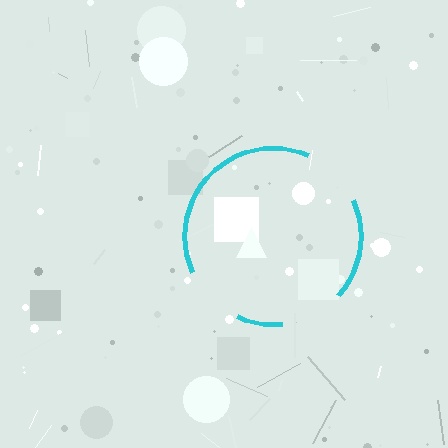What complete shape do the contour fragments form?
The contour fragments form a circle.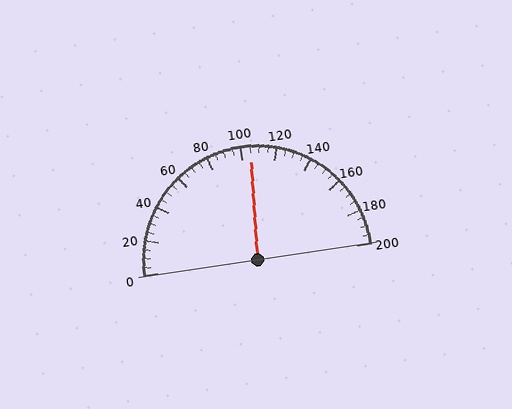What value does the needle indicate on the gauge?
The needle indicates approximately 105.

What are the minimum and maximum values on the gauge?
The gauge ranges from 0 to 200.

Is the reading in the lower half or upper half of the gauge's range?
The reading is in the upper half of the range (0 to 200).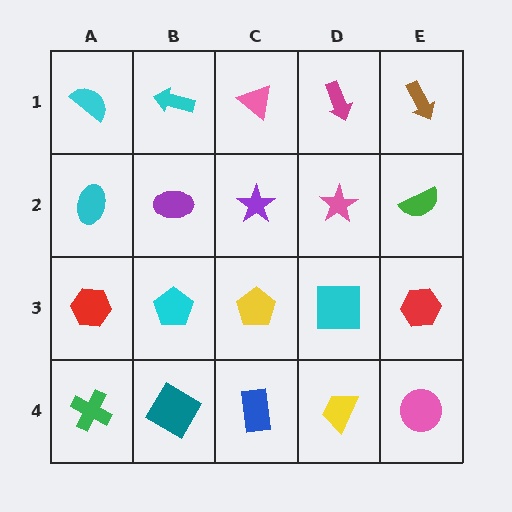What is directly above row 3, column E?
A green semicircle.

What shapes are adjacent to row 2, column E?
A brown arrow (row 1, column E), a red hexagon (row 3, column E), a pink star (row 2, column D).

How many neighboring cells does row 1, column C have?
3.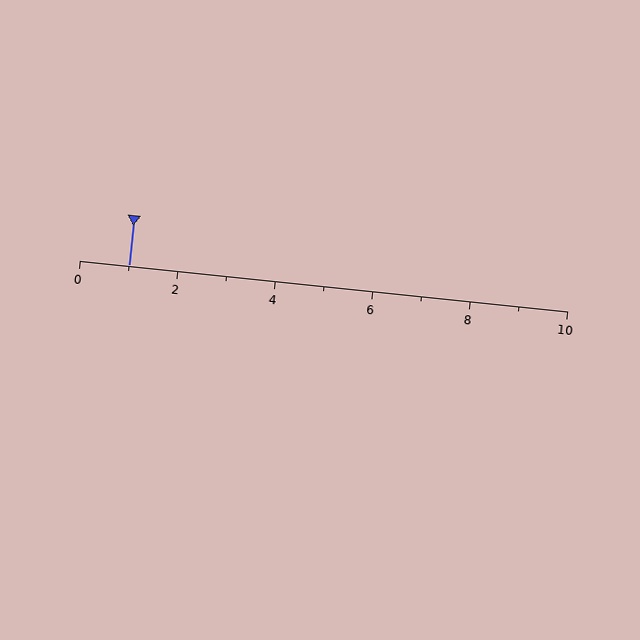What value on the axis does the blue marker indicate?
The marker indicates approximately 1.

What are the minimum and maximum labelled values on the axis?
The axis runs from 0 to 10.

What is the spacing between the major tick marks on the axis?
The major ticks are spaced 2 apart.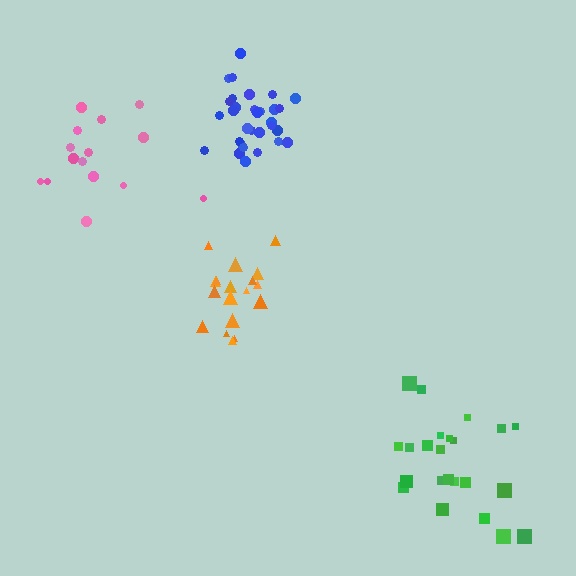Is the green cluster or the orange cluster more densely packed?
Orange.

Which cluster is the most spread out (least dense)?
Pink.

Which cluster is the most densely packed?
Blue.